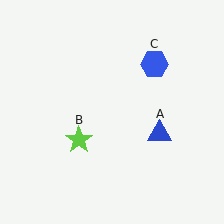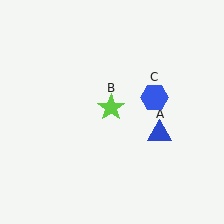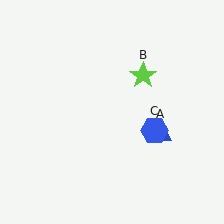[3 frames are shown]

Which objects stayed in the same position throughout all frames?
Blue triangle (object A) remained stationary.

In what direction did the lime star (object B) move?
The lime star (object B) moved up and to the right.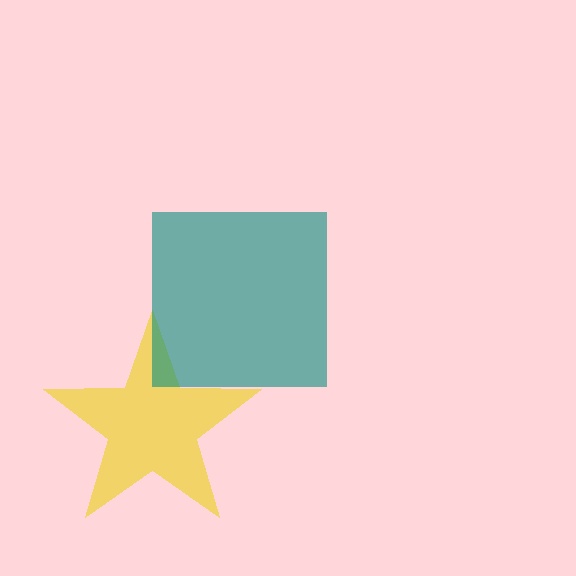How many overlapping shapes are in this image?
There are 2 overlapping shapes in the image.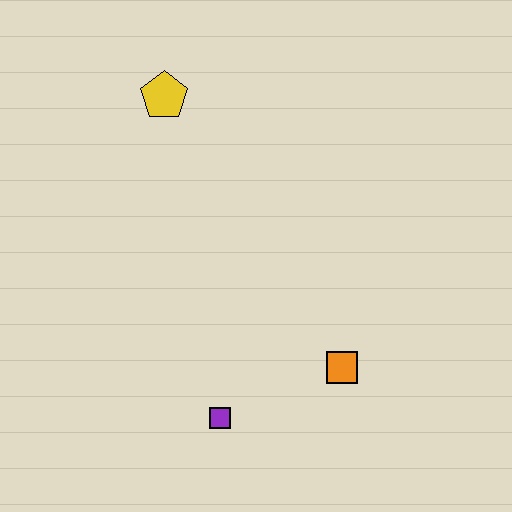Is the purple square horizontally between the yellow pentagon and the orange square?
Yes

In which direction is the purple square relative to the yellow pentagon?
The purple square is below the yellow pentagon.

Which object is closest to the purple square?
The orange square is closest to the purple square.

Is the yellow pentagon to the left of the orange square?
Yes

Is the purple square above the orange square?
No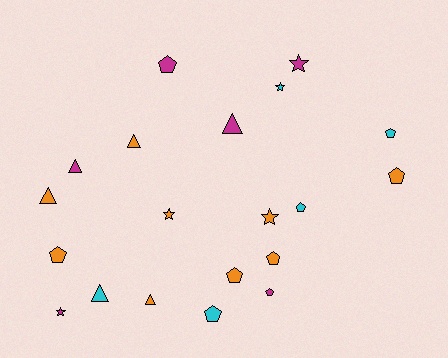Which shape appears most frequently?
Pentagon, with 9 objects.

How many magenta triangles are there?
There are 2 magenta triangles.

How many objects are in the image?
There are 20 objects.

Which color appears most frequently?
Orange, with 9 objects.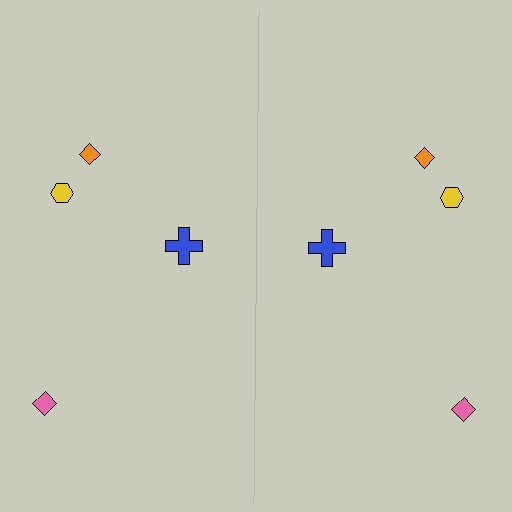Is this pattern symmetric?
Yes, this pattern has bilateral (reflection) symmetry.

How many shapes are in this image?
There are 8 shapes in this image.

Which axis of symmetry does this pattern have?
The pattern has a vertical axis of symmetry running through the center of the image.